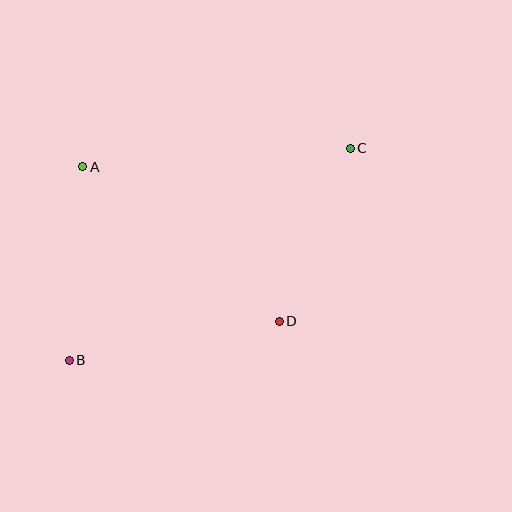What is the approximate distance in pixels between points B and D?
The distance between B and D is approximately 213 pixels.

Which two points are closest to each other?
Points C and D are closest to each other.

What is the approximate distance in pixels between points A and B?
The distance between A and B is approximately 194 pixels.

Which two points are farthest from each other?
Points B and C are farthest from each other.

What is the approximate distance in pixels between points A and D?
The distance between A and D is approximately 250 pixels.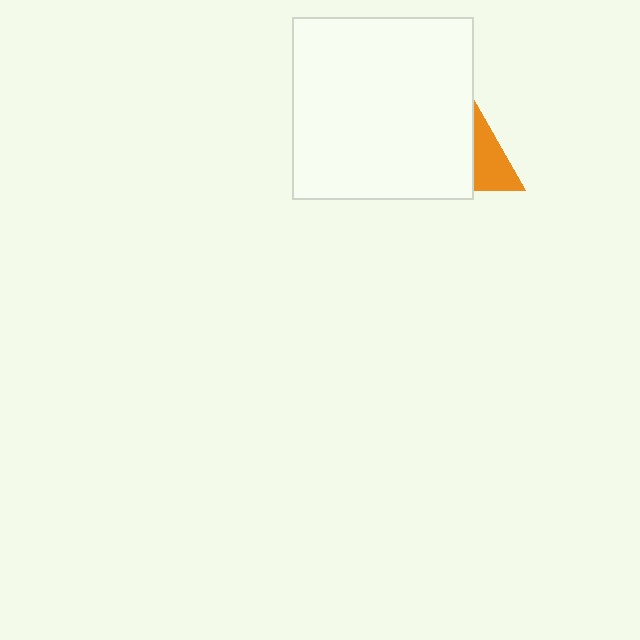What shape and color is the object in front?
The object in front is a white square.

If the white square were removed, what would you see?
You would see the complete orange triangle.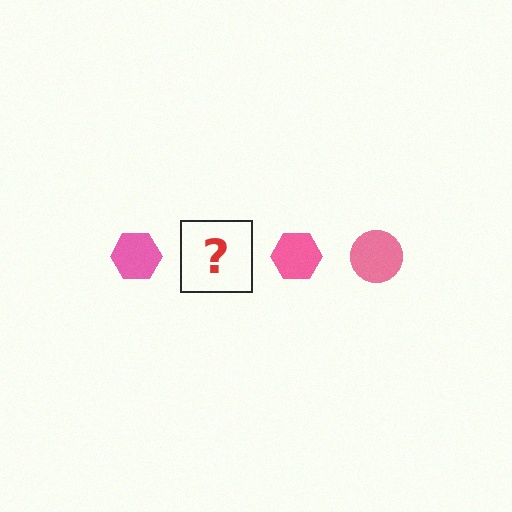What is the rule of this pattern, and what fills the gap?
The rule is that the pattern cycles through hexagon, circle shapes in pink. The gap should be filled with a pink circle.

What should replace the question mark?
The question mark should be replaced with a pink circle.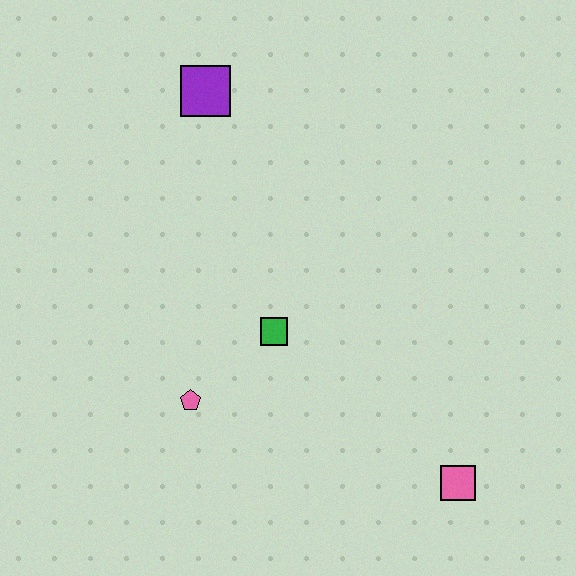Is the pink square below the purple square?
Yes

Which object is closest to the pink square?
The green square is closest to the pink square.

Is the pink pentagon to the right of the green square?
No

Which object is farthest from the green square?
The purple square is farthest from the green square.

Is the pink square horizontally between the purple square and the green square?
No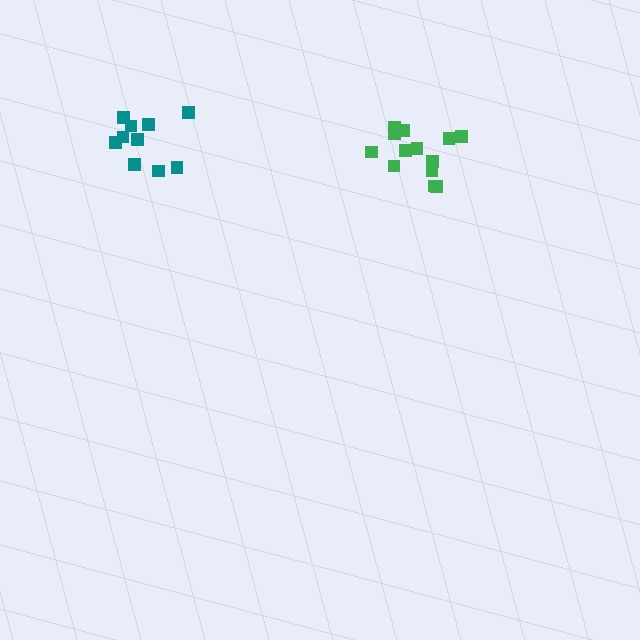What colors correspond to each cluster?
The clusters are colored: green, teal.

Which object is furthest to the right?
The green cluster is rightmost.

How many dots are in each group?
Group 1: 13 dots, Group 2: 10 dots (23 total).